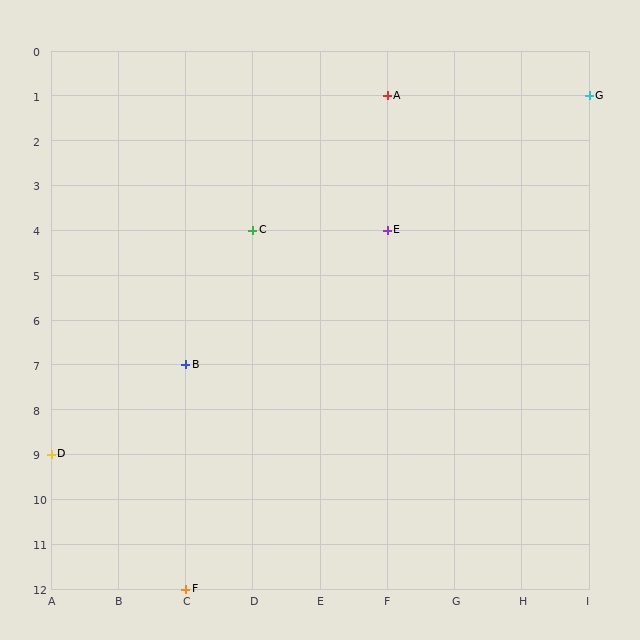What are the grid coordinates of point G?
Point G is at grid coordinates (I, 1).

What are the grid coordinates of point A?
Point A is at grid coordinates (F, 1).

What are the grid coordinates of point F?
Point F is at grid coordinates (C, 12).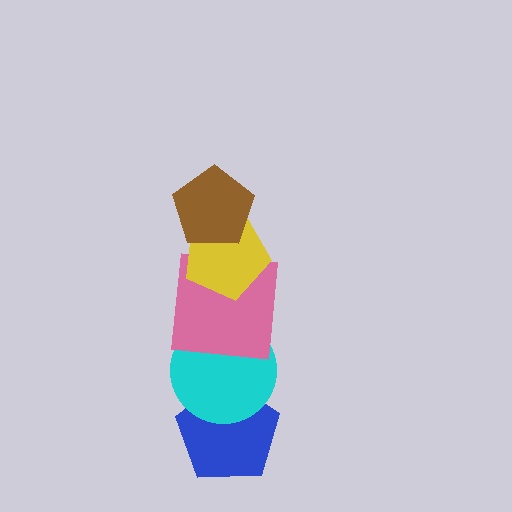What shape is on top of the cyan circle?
The pink square is on top of the cyan circle.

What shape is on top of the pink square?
The yellow pentagon is on top of the pink square.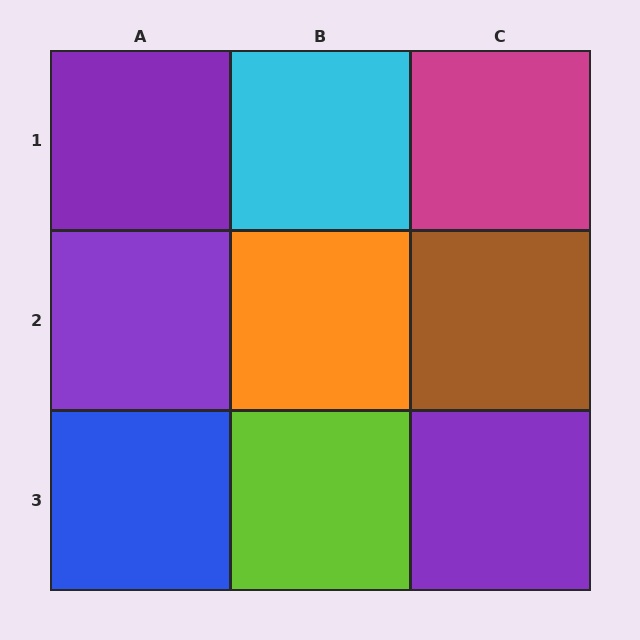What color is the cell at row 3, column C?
Purple.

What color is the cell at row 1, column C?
Magenta.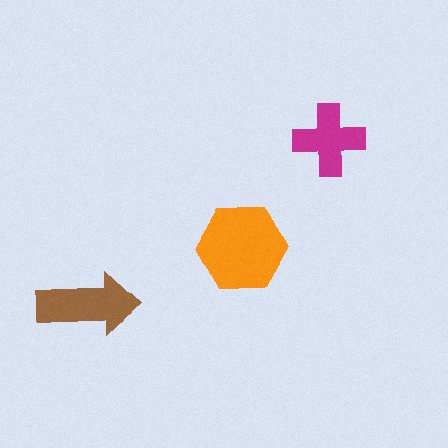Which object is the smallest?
The magenta cross.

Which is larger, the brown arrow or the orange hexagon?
The orange hexagon.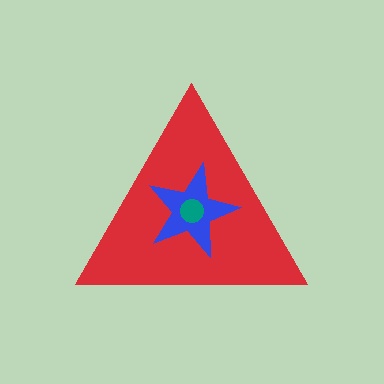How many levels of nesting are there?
3.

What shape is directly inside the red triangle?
The blue star.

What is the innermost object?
The teal circle.